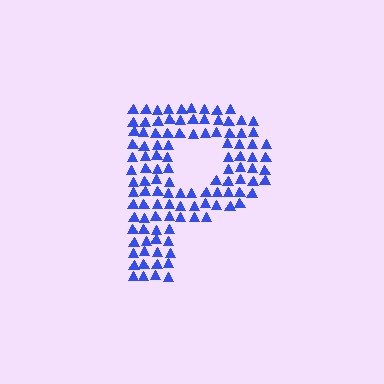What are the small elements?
The small elements are triangles.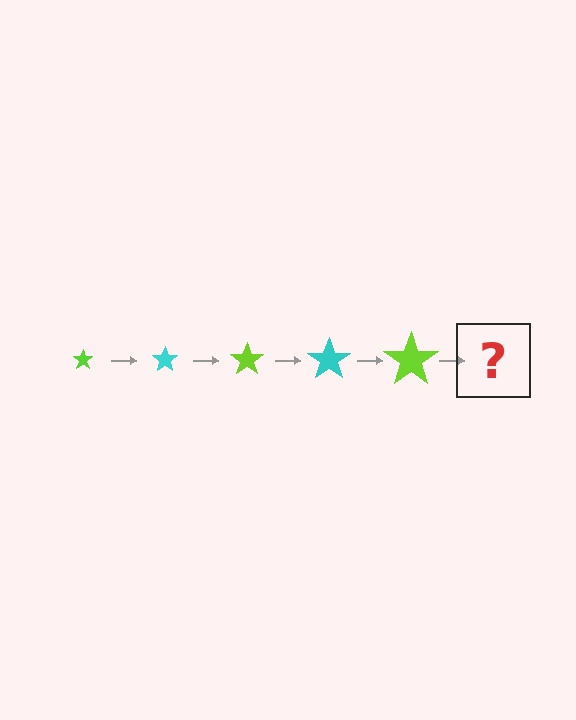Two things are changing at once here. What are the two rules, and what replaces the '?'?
The two rules are that the star grows larger each step and the color cycles through lime and cyan. The '?' should be a cyan star, larger than the previous one.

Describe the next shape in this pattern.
It should be a cyan star, larger than the previous one.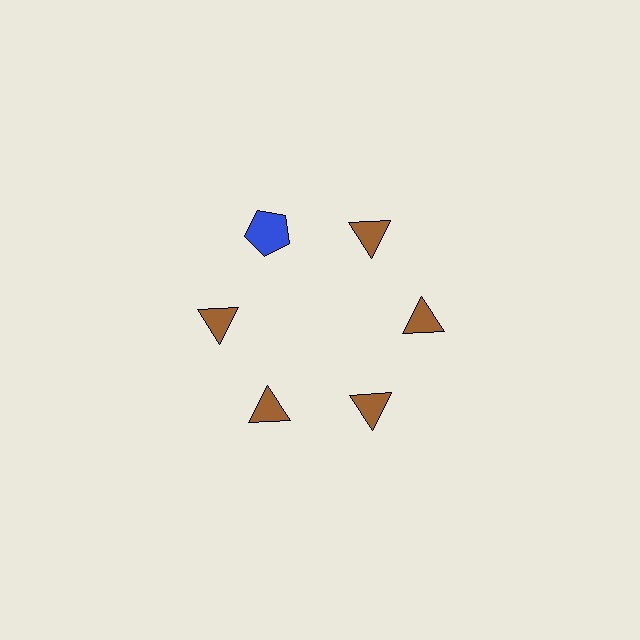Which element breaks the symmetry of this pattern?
The blue pentagon at roughly the 11 o'clock position breaks the symmetry. All other shapes are brown triangles.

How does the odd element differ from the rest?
It differs in both color (blue instead of brown) and shape (pentagon instead of triangle).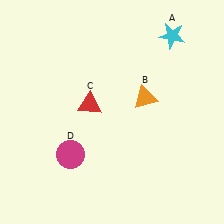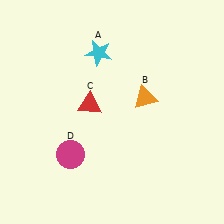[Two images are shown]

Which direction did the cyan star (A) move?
The cyan star (A) moved left.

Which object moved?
The cyan star (A) moved left.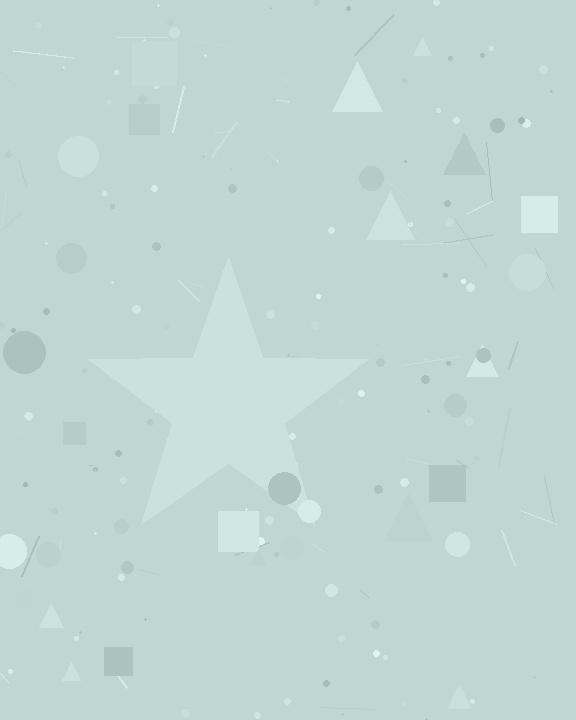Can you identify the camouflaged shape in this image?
The camouflaged shape is a star.